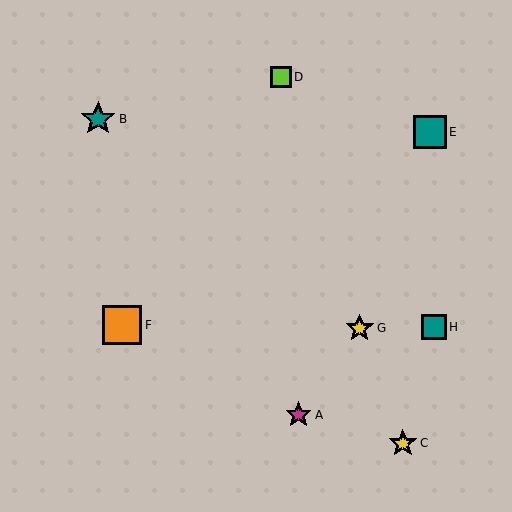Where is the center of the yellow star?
The center of the yellow star is at (360, 328).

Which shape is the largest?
The orange square (labeled F) is the largest.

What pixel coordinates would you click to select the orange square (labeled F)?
Click at (122, 325) to select the orange square F.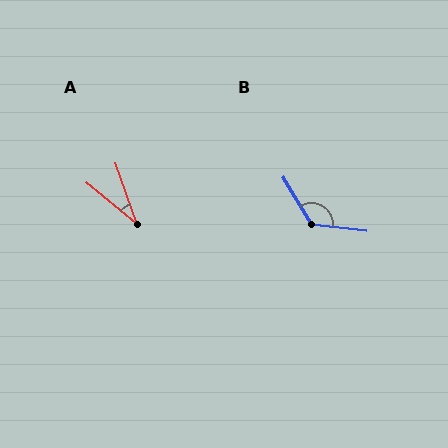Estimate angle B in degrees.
Approximately 127 degrees.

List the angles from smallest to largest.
A (31°), B (127°).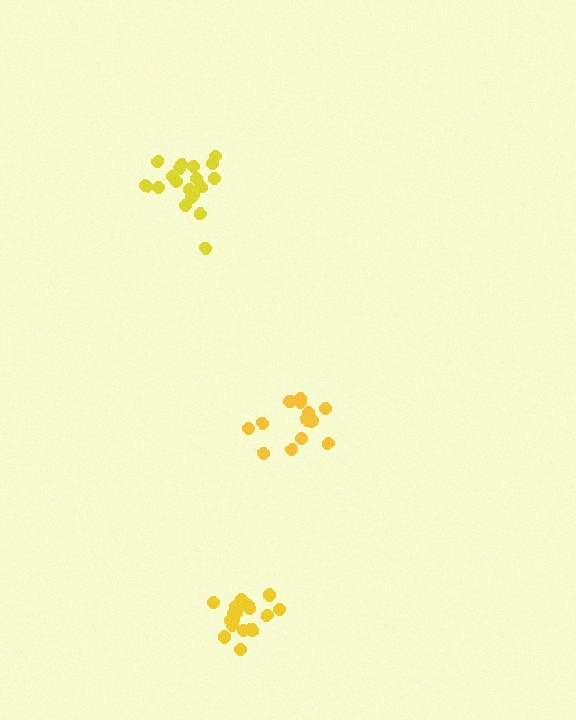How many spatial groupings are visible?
There are 3 spatial groupings.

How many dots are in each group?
Group 1: 19 dots, Group 2: 15 dots, Group 3: 21 dots (55 total).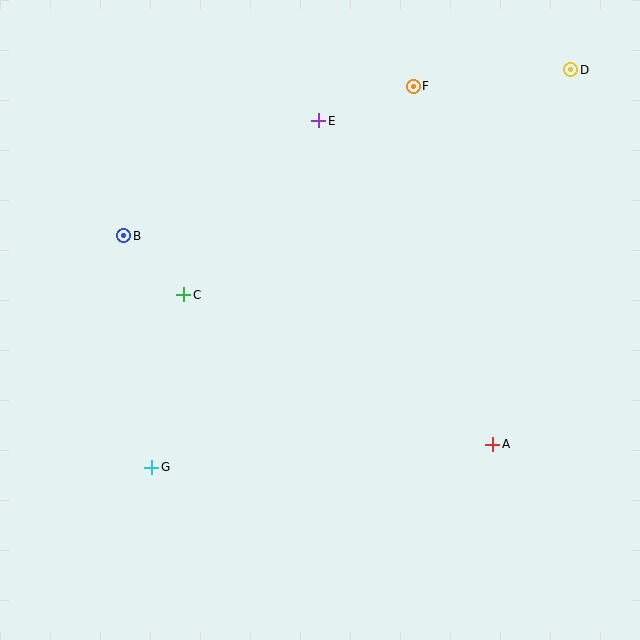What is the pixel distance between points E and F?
The distance between E and F is 101 pixels.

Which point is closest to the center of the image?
Point C at (184, 295) is closest to the center.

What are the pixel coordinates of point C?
Point C is at (184, 295).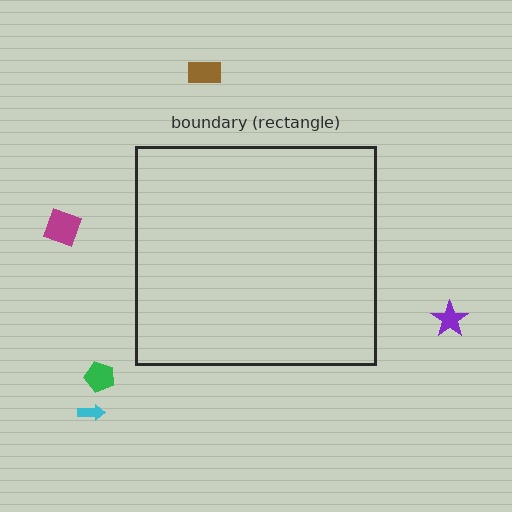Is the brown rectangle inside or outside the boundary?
Outside.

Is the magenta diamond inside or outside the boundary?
Outside.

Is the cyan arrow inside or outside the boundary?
Outside.